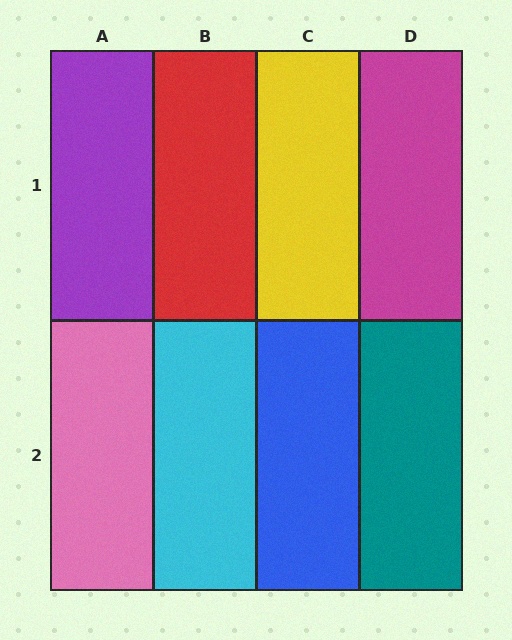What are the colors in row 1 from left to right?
Purple, red, yellow, magenta.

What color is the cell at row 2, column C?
Blue.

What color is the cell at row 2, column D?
Teal.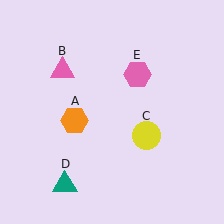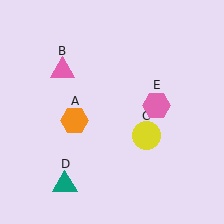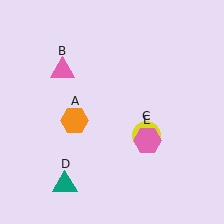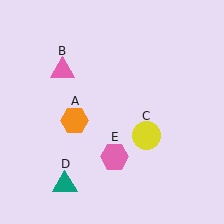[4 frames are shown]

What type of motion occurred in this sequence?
The pink hexagon (object E) rotated clockwise around the center of the scene.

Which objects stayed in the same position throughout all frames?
Orange hexagon (object A) and pink triangle (object B) and yellow circle (object C) and teal triangle (object D) remained stationary.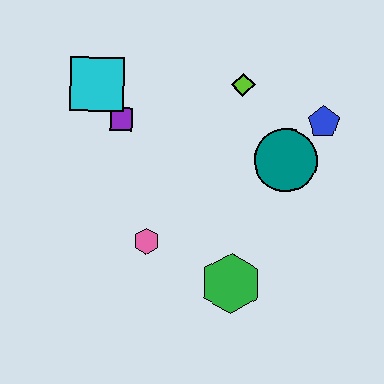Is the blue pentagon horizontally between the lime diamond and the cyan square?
No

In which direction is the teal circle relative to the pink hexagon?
The teal circle is to the right of the pink hexagon.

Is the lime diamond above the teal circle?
Yes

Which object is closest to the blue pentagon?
The teal circle is closest to the blue pentagon.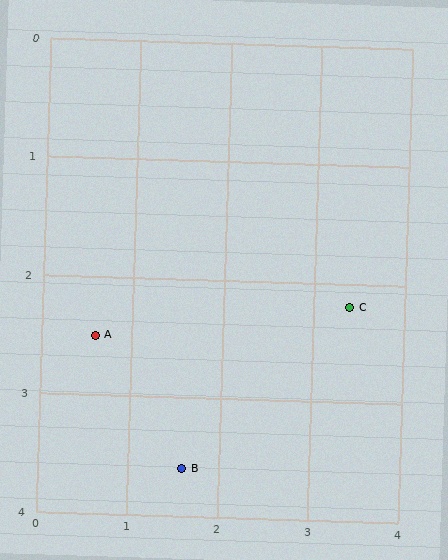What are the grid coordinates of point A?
Point A is at approximately (0.6, 2.5).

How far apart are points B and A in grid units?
Points B and A are about 1.5 grid units apart.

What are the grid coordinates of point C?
Point C is at approximately (3.4, 2.2).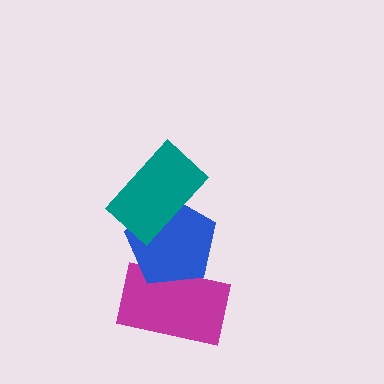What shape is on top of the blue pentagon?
The teal rectangle is on top of the blue pentagon.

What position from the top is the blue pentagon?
The blue pentagon is 2nd from the top.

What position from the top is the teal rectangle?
The teal rectangle is 1st from the top.